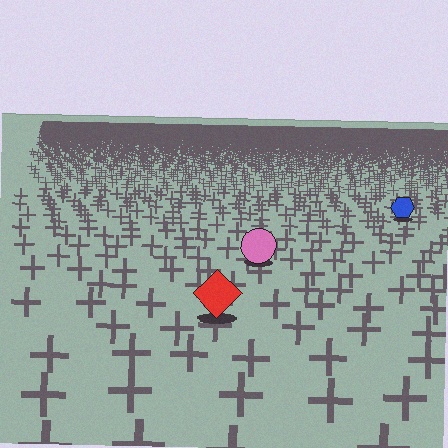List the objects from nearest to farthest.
From nearest to farthest: the red diamond, the pink circle, the blue hexagon.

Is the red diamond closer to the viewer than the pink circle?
Yes. The red diamond is closer — you can tell from the texture gradient: the ground texture is coarser near it.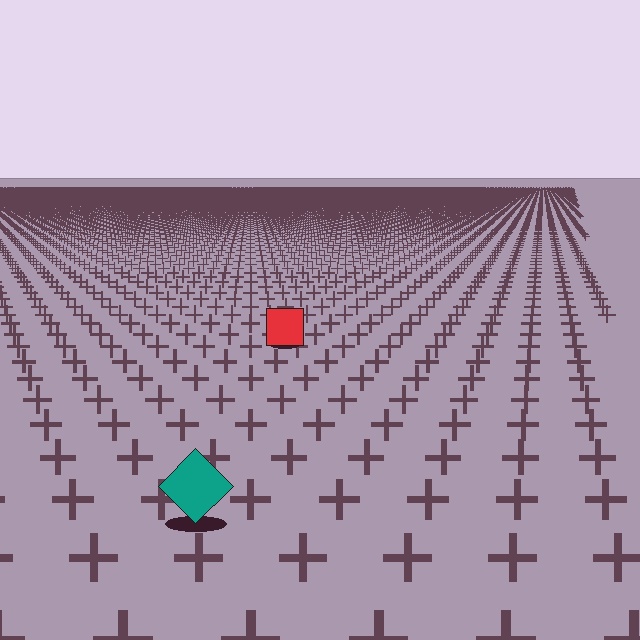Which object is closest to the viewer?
The teal diamond is closest. The texture marks near it are larger and more spread out.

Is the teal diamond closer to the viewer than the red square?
Yes. The teal diamond is closer — you can tell from the texture gradient: the ground texture is coarser near it.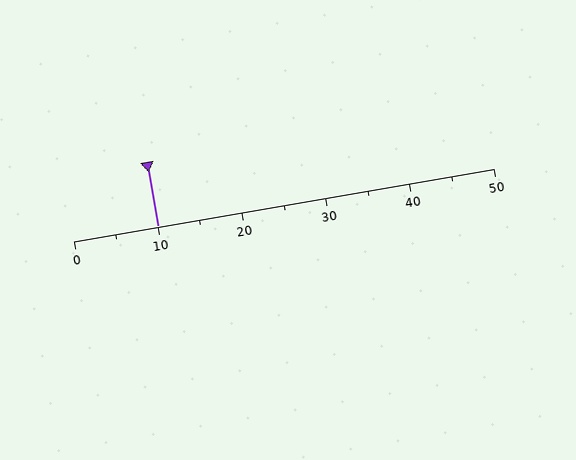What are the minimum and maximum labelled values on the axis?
The axis runs from 0 to 50.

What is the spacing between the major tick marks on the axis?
The major ticks are spaced 10 apart.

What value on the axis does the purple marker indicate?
The marker indicates approximately 10.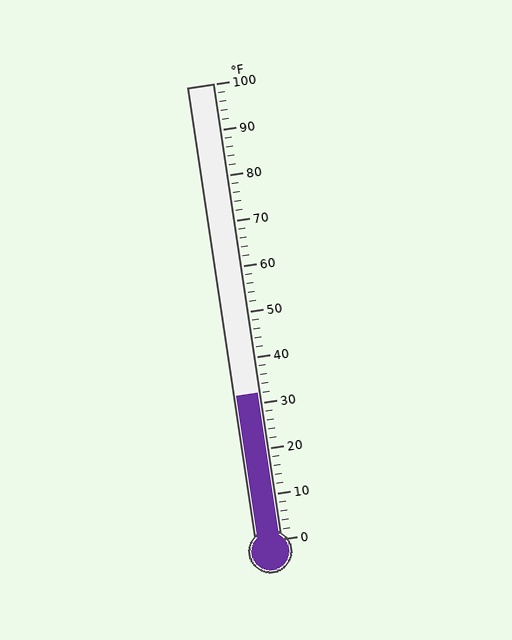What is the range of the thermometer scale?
The thermometer scale ranges from 0°F to 100°F.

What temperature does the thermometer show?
The thermometer shows approximately 32°F.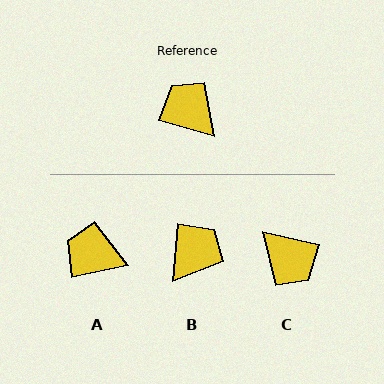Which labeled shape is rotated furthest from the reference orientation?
C, about 177 degrees away.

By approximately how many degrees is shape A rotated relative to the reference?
Approximately 28 degrees counter-clockwise.